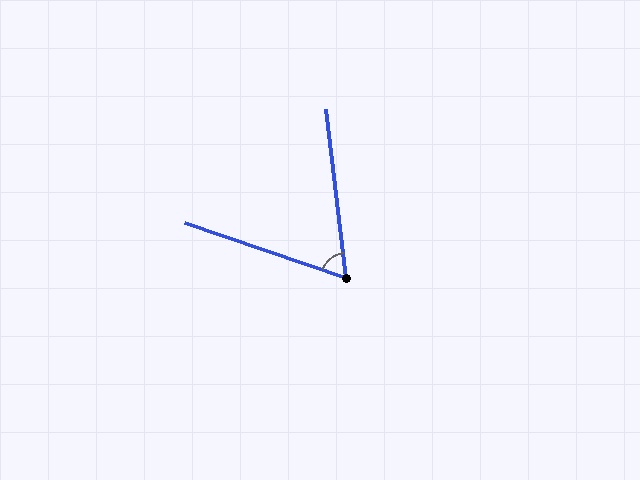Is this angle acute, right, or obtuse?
It is acute.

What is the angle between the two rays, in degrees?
Approximately 64 degrees.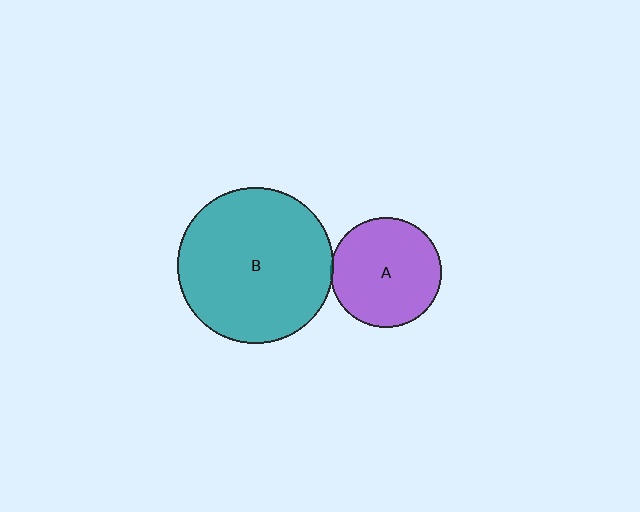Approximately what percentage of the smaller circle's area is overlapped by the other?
Approximately 5%.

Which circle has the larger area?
Circle B (teal).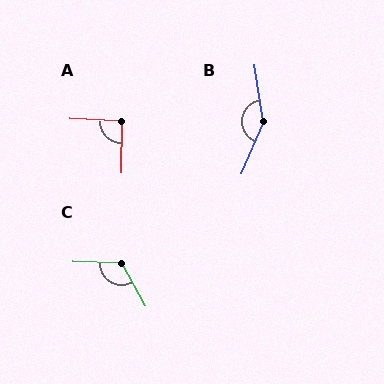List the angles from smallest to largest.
A (92°), C (120°), B (148°).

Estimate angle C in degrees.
Approximately 120 degrees.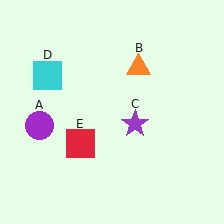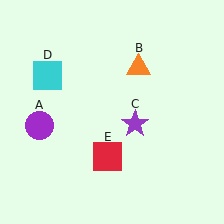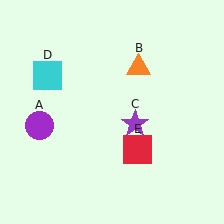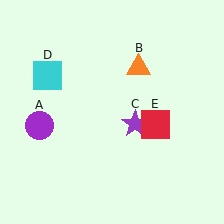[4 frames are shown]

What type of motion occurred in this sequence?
The red square (object E) rotated counterclockwise around the center of the scene.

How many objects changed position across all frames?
1 object changed position: red square (object E).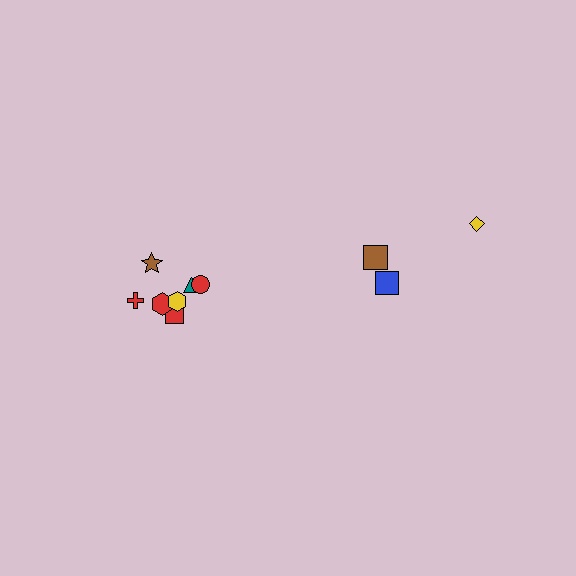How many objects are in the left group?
There are 7 objects.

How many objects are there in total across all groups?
There are 10 objects.